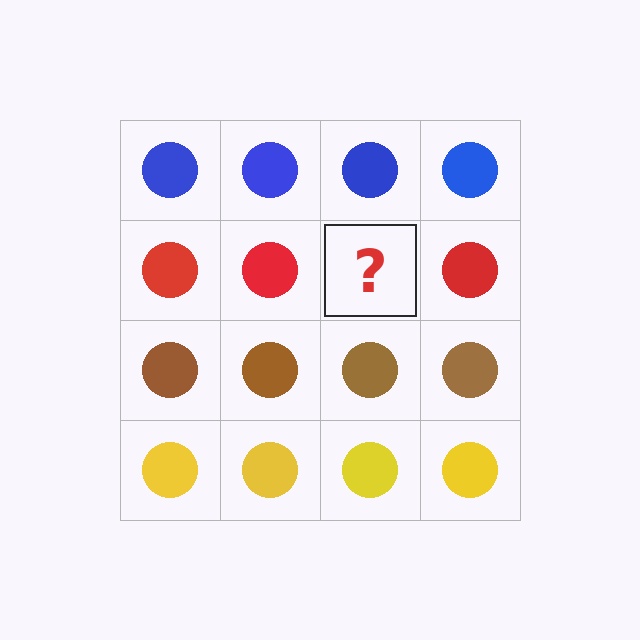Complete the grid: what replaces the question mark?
The question mark should be replaced with a red circle.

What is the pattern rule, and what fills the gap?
The rule is that each row has a consistent color. The gap should be filled with a red circle.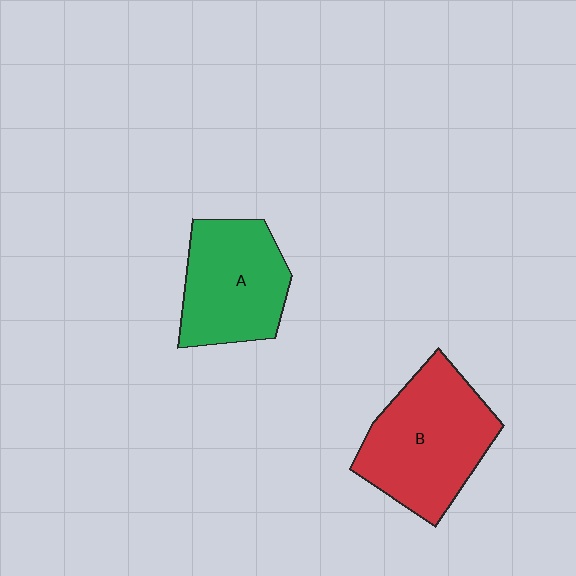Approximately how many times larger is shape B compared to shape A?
Approximately 1.2 times.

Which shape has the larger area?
Shape B (red).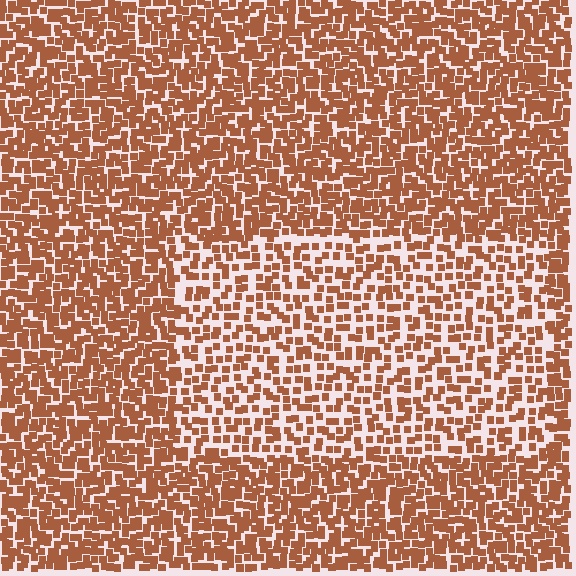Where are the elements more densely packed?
The elements are more densely packed outside the rectangle boundary.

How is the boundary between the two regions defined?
The boundary is defined by a change in element density (approximately 1.8x ratio). All elements are the same color, size, and shape.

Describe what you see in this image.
The image contains small brown elements arranged at two different densities. A rectangle-shaped region is visible where the elements are less densely packed than the surrounding area.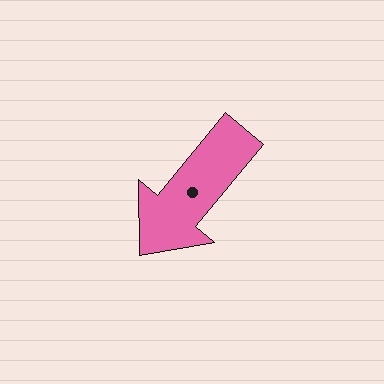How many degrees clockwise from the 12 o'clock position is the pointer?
Approximately 220 degrees.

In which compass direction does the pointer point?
Southwest.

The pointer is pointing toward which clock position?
Roughly 7 o'clock.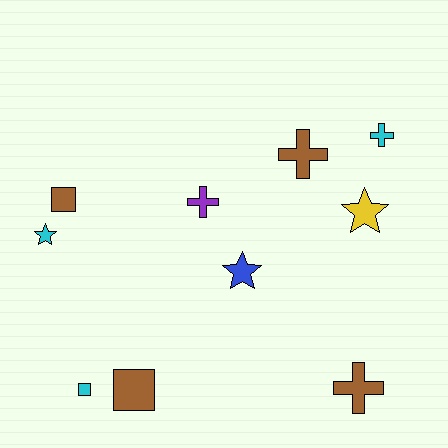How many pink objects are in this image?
There are no pink objects.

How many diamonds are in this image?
There are no diamonds.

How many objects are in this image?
There are 10 objects.